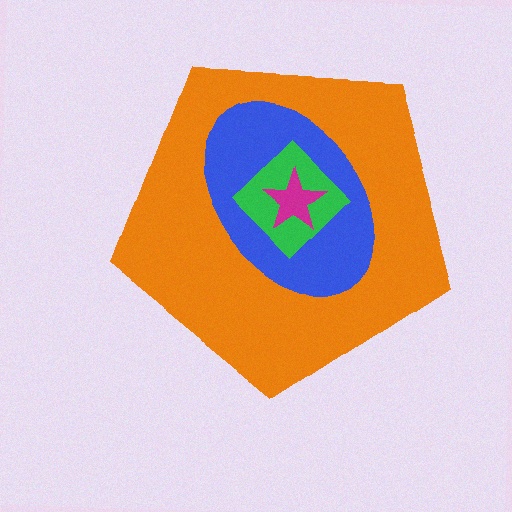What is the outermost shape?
The orange pentagon.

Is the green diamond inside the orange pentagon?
Yes.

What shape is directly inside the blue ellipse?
The green diamond.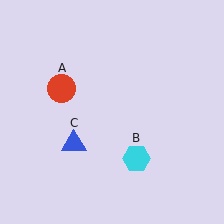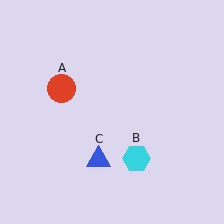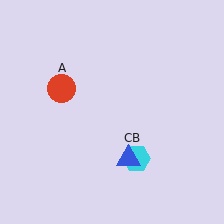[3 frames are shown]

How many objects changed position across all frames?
1 object changed position: blue triangle (object C).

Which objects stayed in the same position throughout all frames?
Red circle (object A) and cyan hexagon (object B) remained stationary.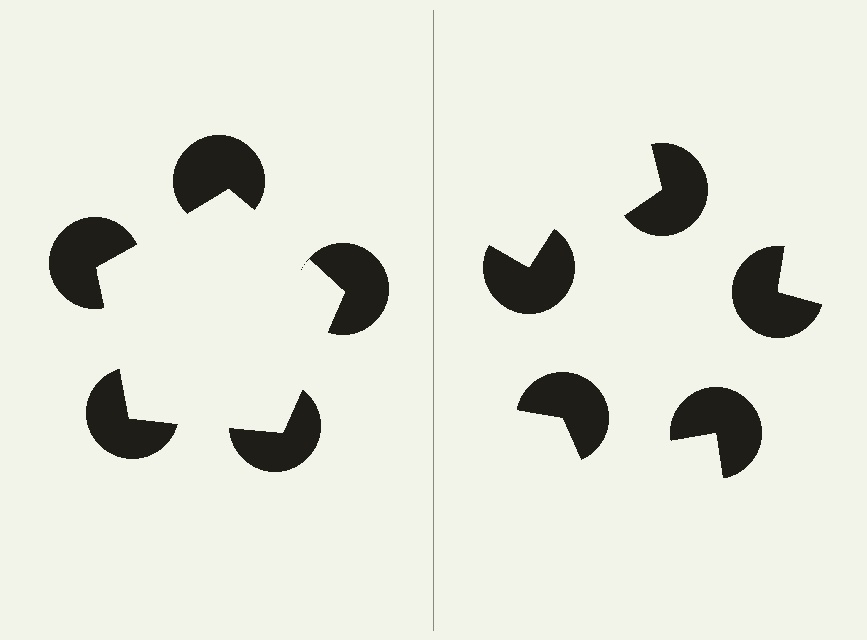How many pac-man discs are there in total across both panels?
10 — 5 on each side.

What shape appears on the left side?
An illusory pentagon.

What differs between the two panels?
The pac-man discs are positioned identically on both sides; only the wedge orientations differ. On the left they align to a pentagon; on the right they are misaligned.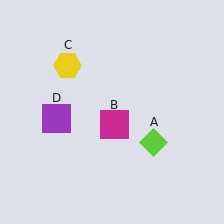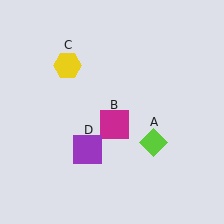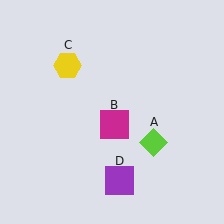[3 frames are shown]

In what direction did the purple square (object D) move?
The purple square (object D) moved down and to the right.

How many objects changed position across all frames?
1 object changed position: purple square (object D).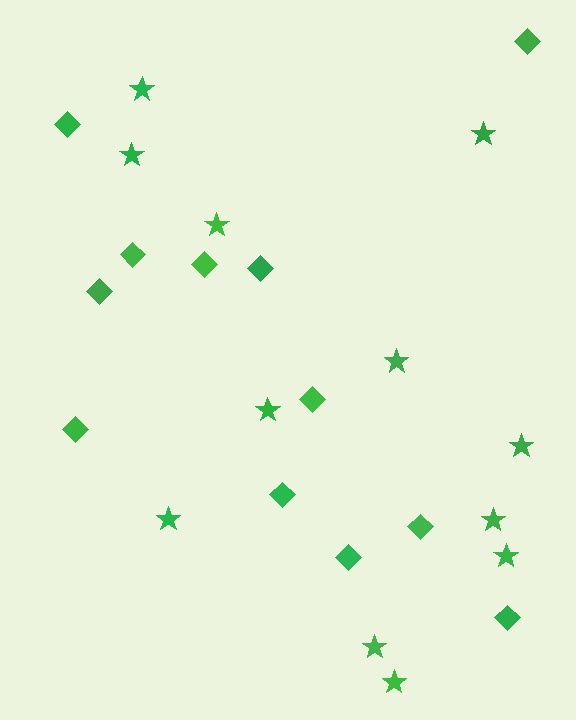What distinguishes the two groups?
There are 2 groups: one group of diamonds (12) and one group of stars (12).